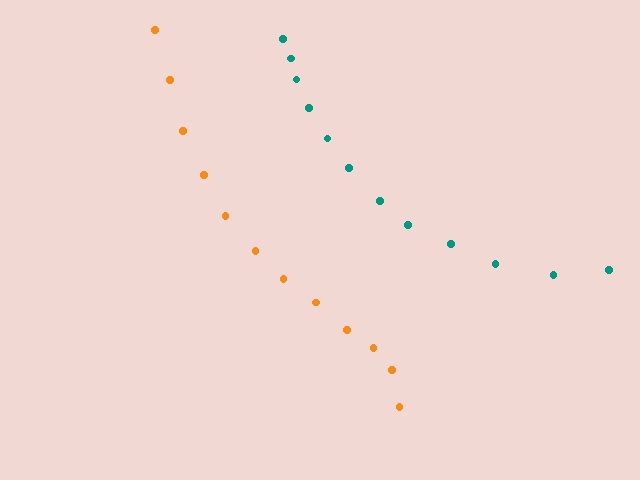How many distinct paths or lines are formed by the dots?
There are 2 distinct paths.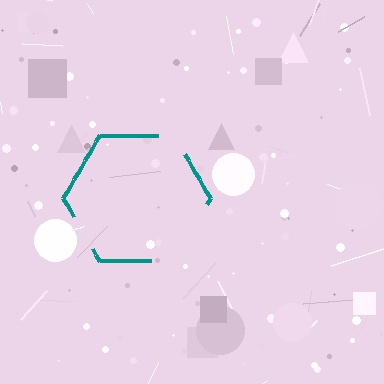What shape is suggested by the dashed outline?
The dashed outline suggests a hexagon.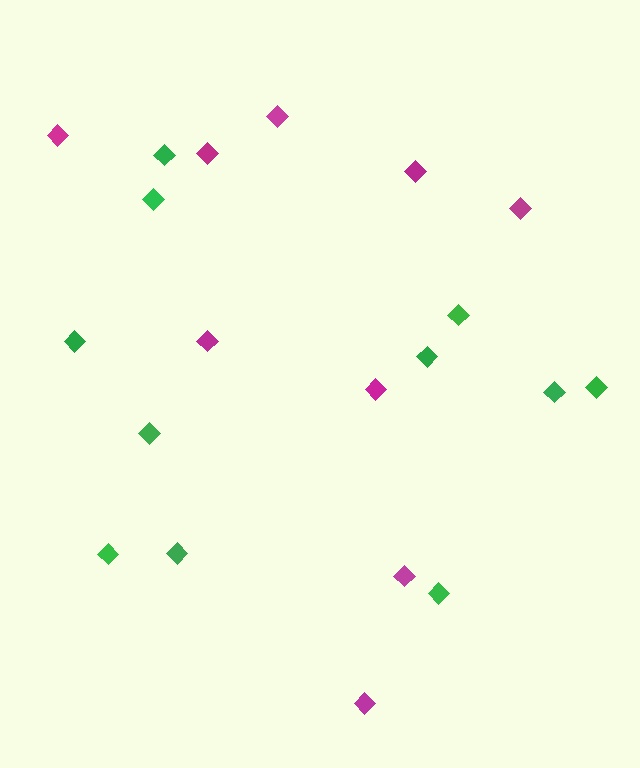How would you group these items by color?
There are 2 groups: one group of green diamonds (11) and one group of magenta diamonds (9).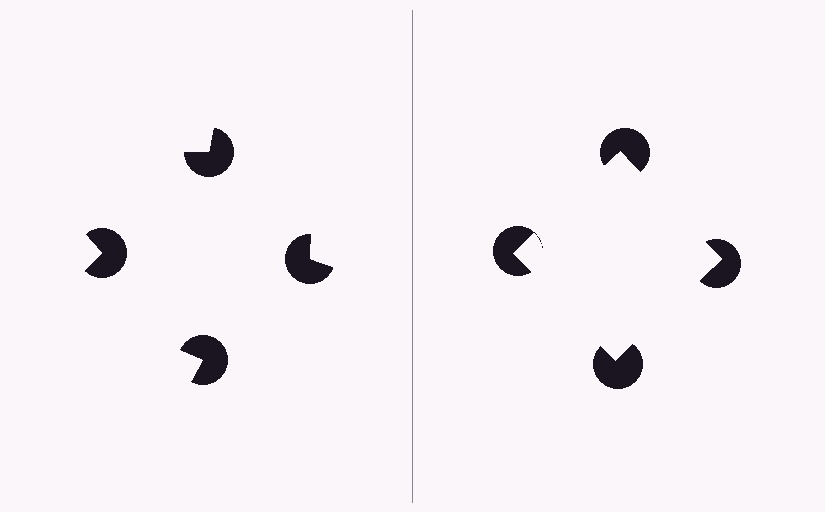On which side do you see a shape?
An illusory square appears on the right side. On the left side the wedge cuts are rotated, so no coherent shape forms.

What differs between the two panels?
The pac-man discs are positioned identically on both sides; only the wedge orientations differ. On the right they align to a square; on the left they are misaligned.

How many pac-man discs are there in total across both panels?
8 — 4 on each side.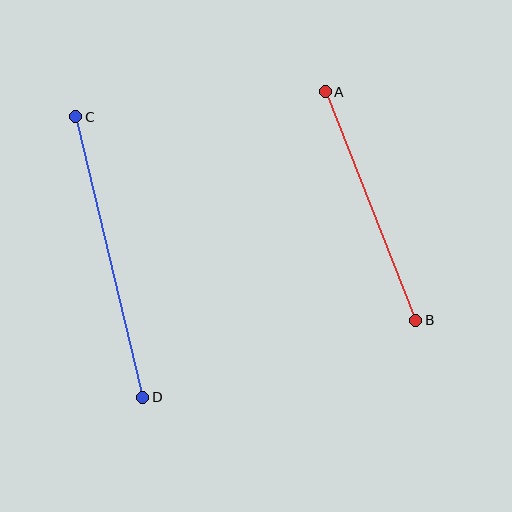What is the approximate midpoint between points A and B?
The midpoint is at approximately (370, 206) pixels.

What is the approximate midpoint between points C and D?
The midpoint is at approximately (109, 257) pixels.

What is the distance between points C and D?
The distance is approximately 288 pixels.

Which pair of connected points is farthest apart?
Points C and D are farthest apart.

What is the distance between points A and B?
The distance is approximately 246 pixels.